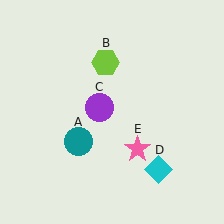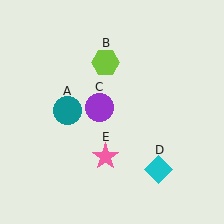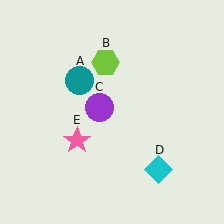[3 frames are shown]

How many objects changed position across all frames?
2 objects changed position: teal circle (object A), pink star (object E).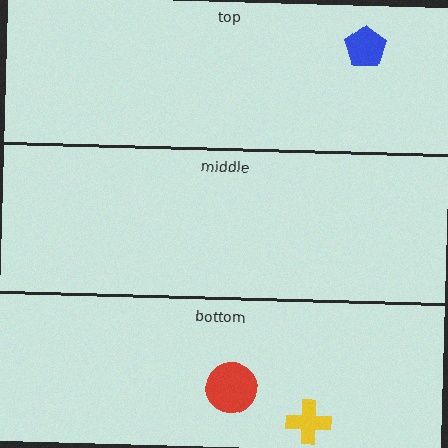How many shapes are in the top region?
1.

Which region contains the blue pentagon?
The top region.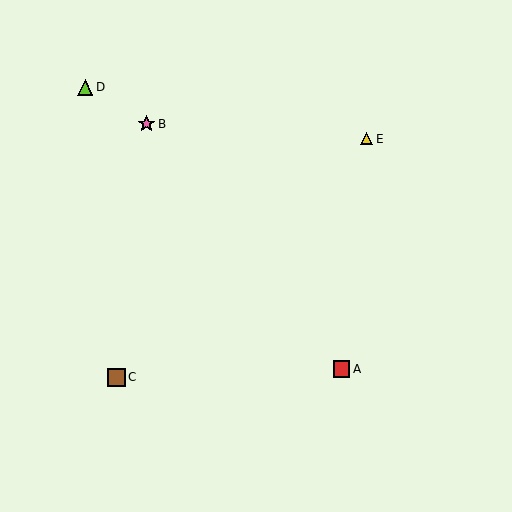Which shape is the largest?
The brown square (labeled C) is the largest.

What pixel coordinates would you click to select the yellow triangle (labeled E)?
Click at (366, 139) to select the yellow triangle E.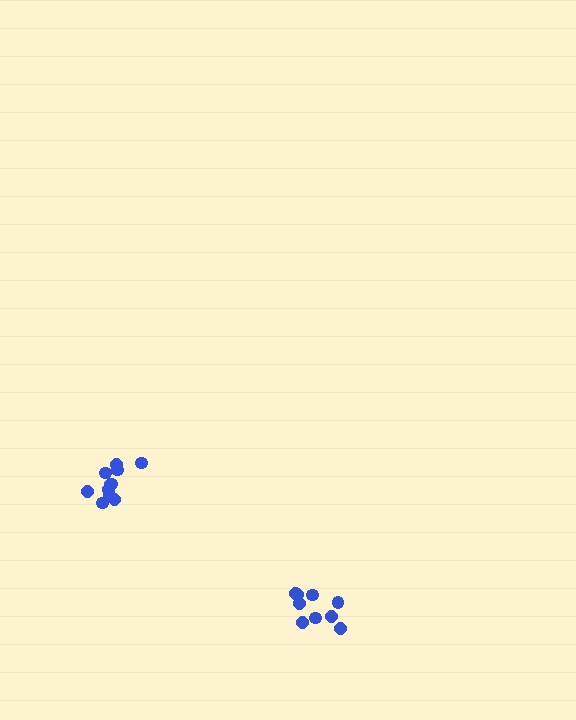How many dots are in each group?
Group 1: 11 dots, Group 2: 9 dots (20 total).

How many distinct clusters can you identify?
There are 2 distinct clusters.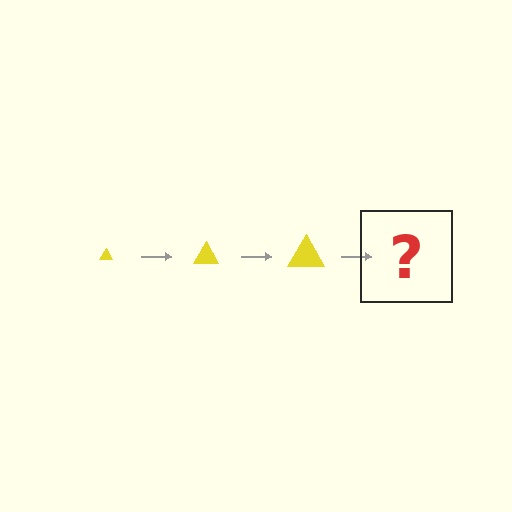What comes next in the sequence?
The next element should be a yellow triangle, larger than the previous one.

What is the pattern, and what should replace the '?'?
The pattern is that the triangle gets progressively larger each step. The '?' should be a yellow triangle, larger than the previous one.